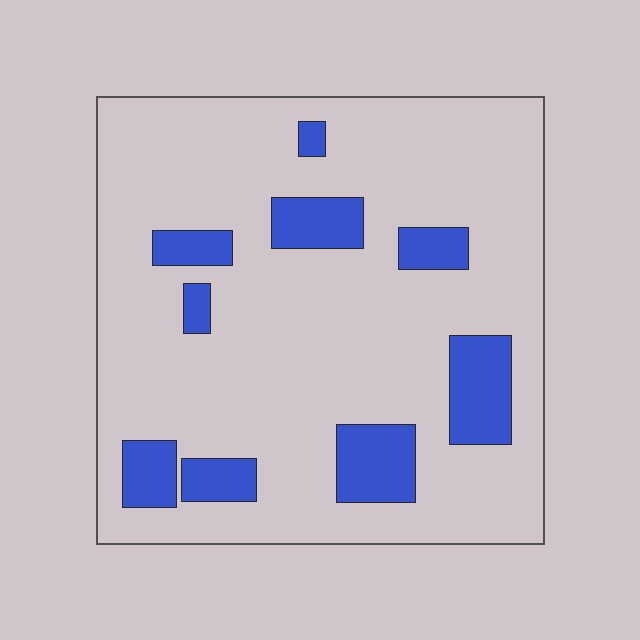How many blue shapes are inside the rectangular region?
9.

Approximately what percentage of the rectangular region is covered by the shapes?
Approximately 15%.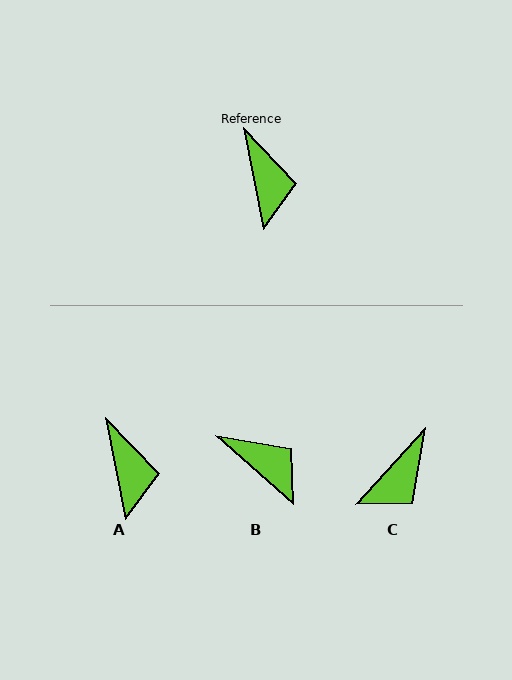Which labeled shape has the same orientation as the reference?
A.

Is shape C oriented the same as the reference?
No, it is off by about 53 degrees.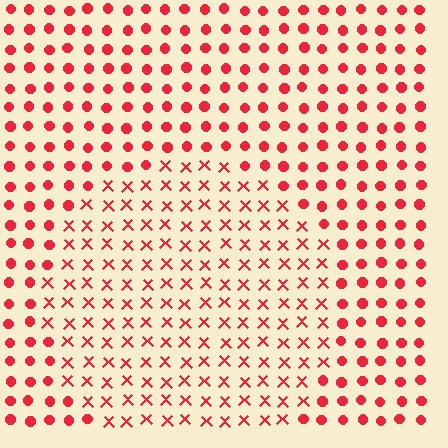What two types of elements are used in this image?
The image uses X marks inside the circle region and circles outside it.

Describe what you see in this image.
The image is filled with small red elements arranged in a uniform grid. A circle-shaped region contains X marks, while the surrounding area contains circles. The boundary is defined purely by the change in element shape.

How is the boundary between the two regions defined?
The boundary is defined by a change in element shape: X marks inside vs. circles outside. All elements share the same color and spacing.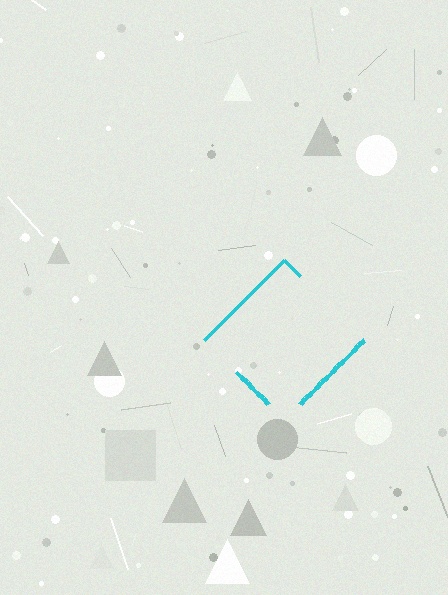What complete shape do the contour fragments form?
The contour fragments form a diamond.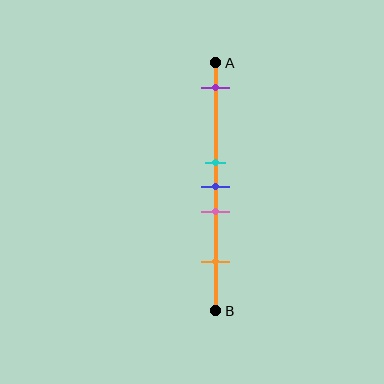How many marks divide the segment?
There are 5 marks dividing the segment.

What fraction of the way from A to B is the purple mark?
The purple mark is approximately 10% (0.1) of the way from A to B.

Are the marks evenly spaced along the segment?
No, the marks are not evenly spaced.